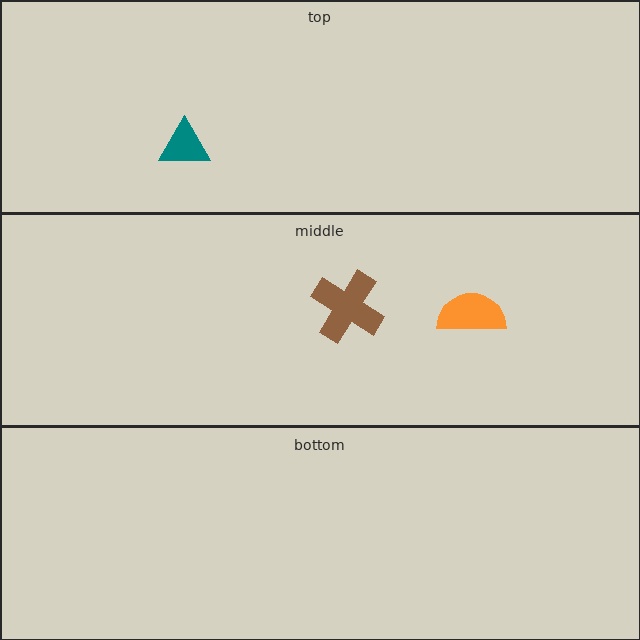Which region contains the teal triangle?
The top region.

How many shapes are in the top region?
1.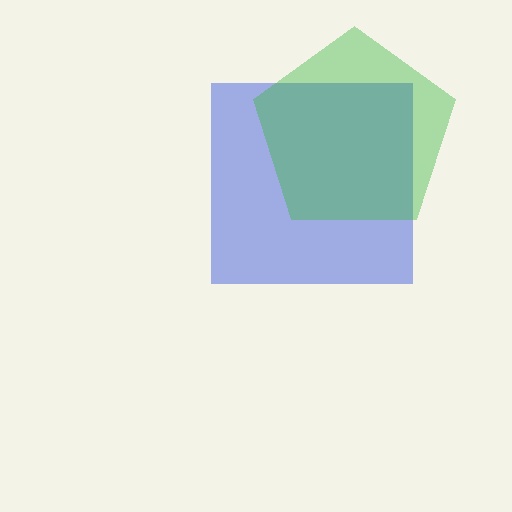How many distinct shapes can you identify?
There are 2 distinct shapes: a blue square, a green pentagon.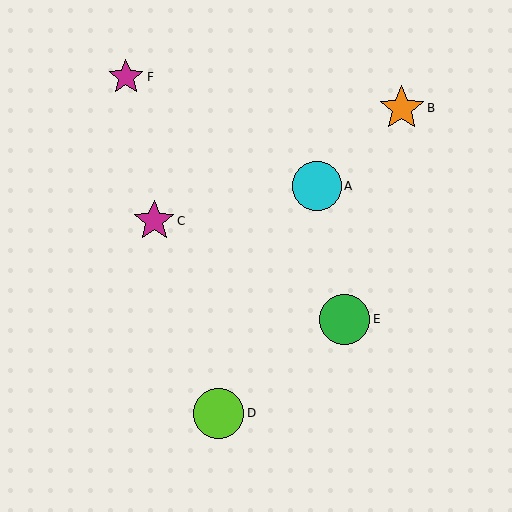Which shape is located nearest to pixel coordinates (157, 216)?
The magenta star (labeled C) at (154, 221) is nearest to that location.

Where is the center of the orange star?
The center of the orange star is at (402, 108).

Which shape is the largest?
The lime circle (labeled D) is the largest.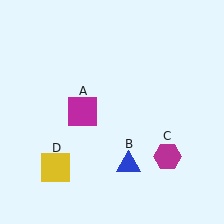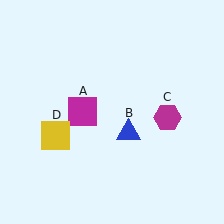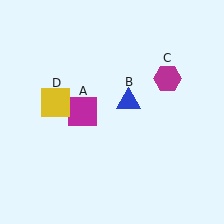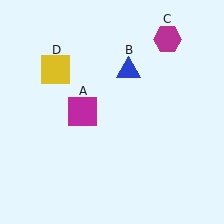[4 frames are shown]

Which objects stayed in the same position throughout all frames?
Magenta square (object A) remained stationary.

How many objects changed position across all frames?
3 objects changed position: blue triangle (object B), magenta hexagon (object C), yellow square (object D).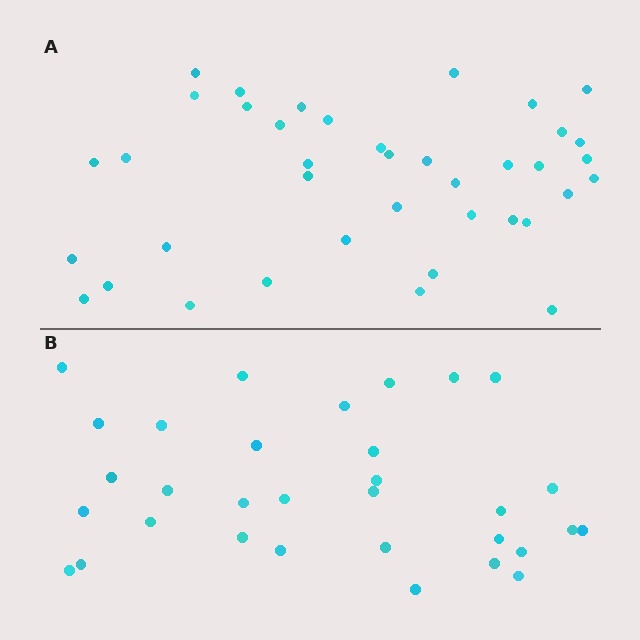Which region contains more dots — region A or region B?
Region A (the top region) has more dots.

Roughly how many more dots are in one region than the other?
Region A has roughly 8 or so more dots than region B.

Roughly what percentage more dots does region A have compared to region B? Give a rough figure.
About 20% more.